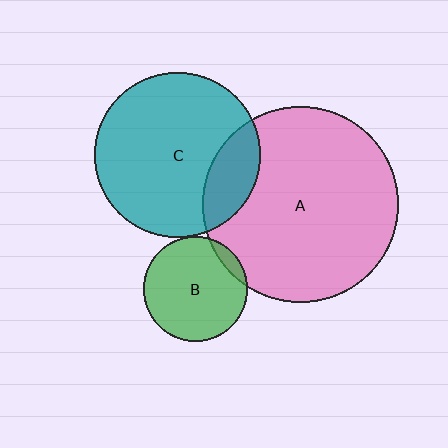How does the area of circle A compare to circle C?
Approximately 1.4 times.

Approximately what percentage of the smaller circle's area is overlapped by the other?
Approximately 20%.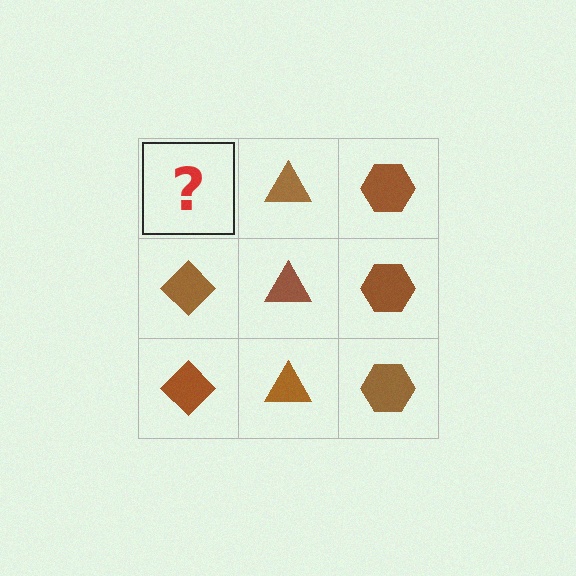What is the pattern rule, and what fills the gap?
The rule is that each column has a consistent shape. The gap should be filled with a brown diamond.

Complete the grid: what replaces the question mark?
The question mark should be replaced with a brown diamond.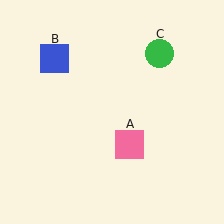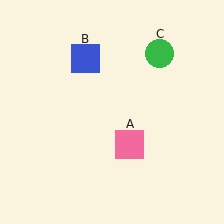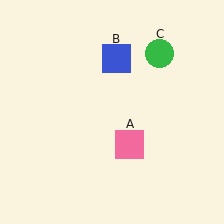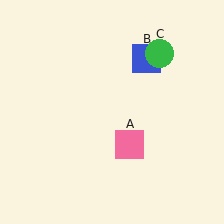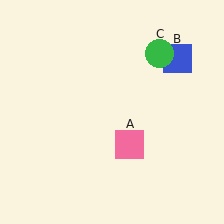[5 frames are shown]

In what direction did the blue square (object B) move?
The blue square (object B) moved right.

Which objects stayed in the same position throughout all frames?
Pink square (object A) and green circle (object C) remained stationary.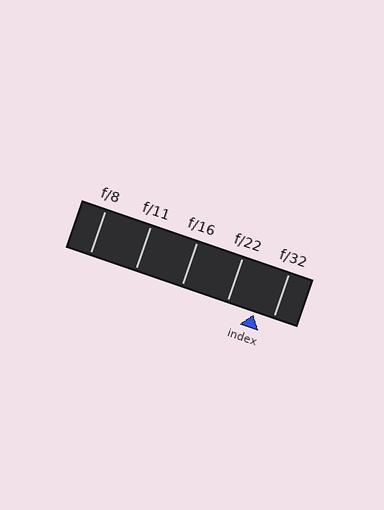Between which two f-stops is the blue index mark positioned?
The index mark is between f/22 and f/32.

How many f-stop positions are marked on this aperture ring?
There are 5 f-stop positions marked.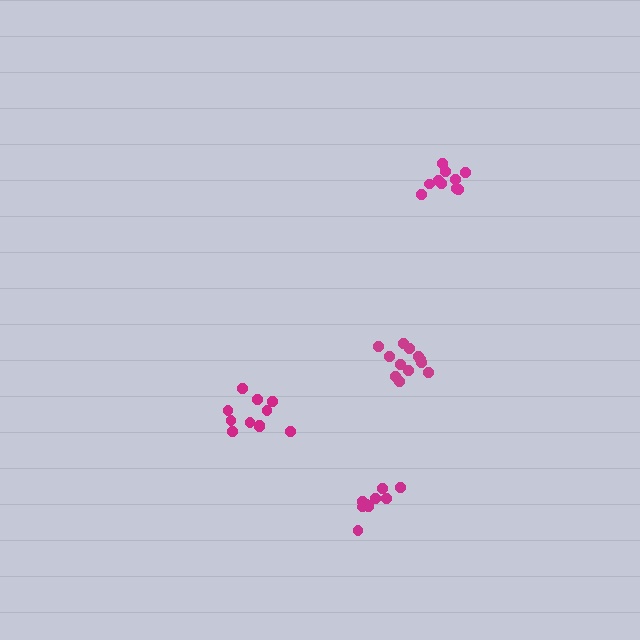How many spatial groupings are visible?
There are 4 spatial groupings.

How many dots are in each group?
Group 1: 10 dots, Group 2: 11 dots, Group 3: 12 dots, Group 4: 9 dots (42 total).